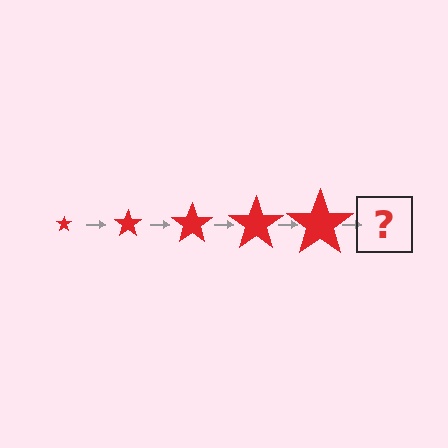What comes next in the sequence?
The next element should be a red star, larger than the previous one.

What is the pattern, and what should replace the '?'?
The pattern is that the star gets progressively larger each step. The '?' should be a red star, larger than the previous one.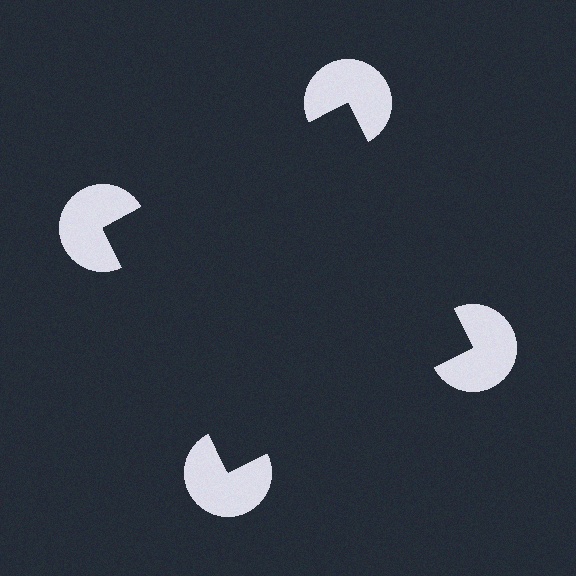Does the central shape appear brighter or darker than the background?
It typically appears slightly darker than the background, even though no actual brightness change is drawn.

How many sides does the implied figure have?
4 sides.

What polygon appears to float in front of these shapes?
An illusory square — its edges are inferred from the aligned wedge cuts in the pac-man discs, not physically drawn.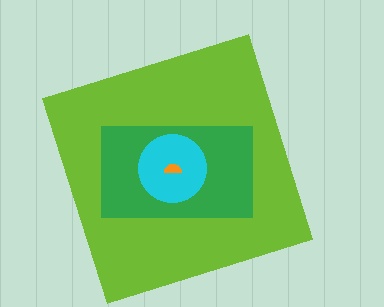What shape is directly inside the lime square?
The green rectangle.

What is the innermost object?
The orange semicircle.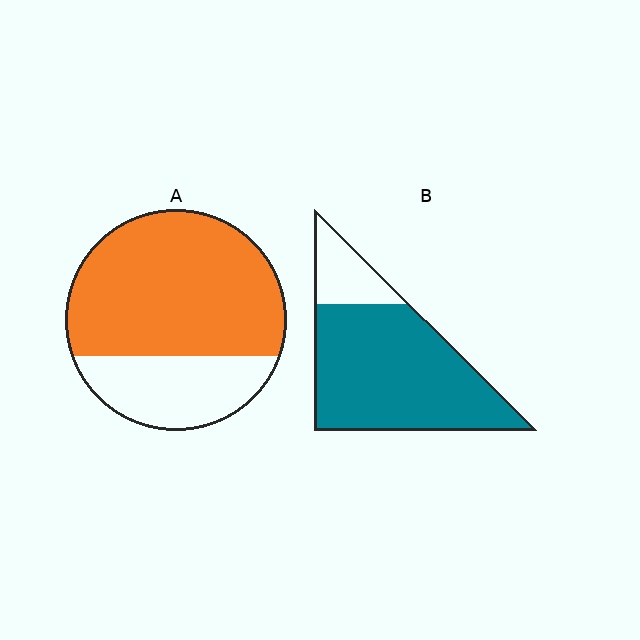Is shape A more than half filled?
Yes.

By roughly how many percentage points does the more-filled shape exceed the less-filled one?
By roughly 10 percentage points (B over A).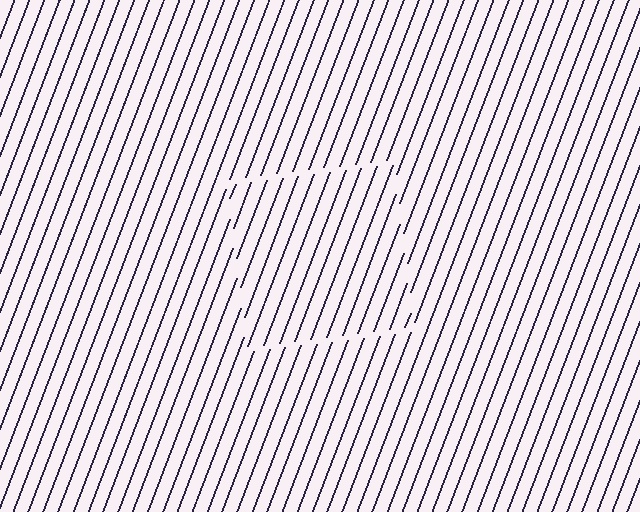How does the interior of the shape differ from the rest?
The interior of the shape contains the same grating, shifted by half a period — the contour is defined by the phase discontinuity where line-ends from the inner and outer gratings abut.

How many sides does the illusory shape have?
4 sides — the line-ends trace a square.